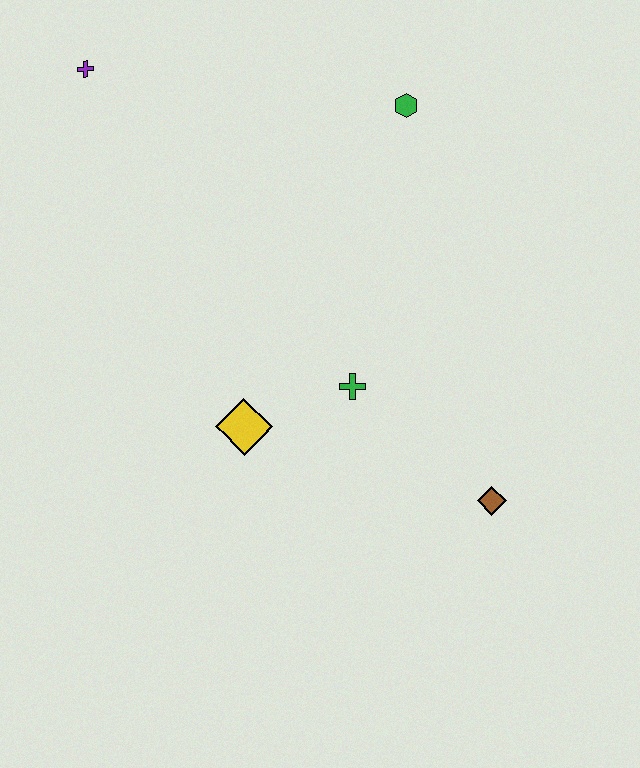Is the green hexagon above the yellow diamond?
Yes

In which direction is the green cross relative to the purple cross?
The green cross is below the purple cross.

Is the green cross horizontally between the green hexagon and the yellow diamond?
Yes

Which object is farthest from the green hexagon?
The brown diamond is farthest from the green hexagon.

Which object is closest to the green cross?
The yellow diamond is closest to the green cross.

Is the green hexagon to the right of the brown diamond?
No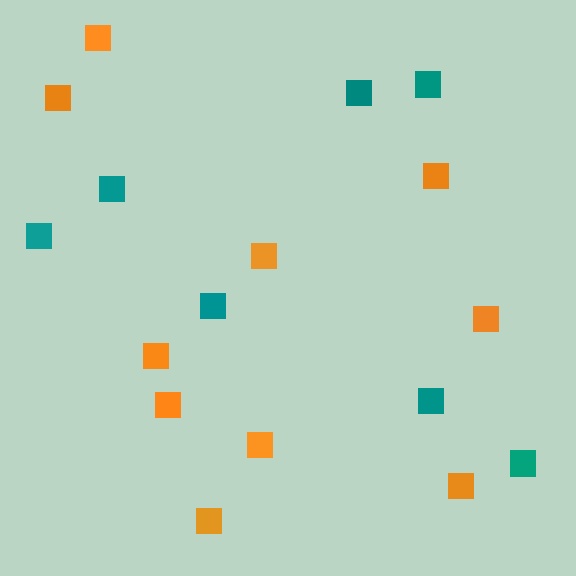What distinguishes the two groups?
There are 2 groups: one group of teal squares (7) and one group of orange squares (10).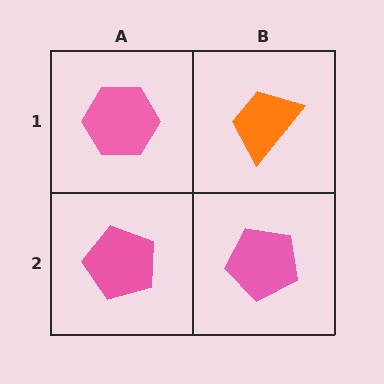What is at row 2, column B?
A pink pentagon.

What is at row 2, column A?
A pink pentagon.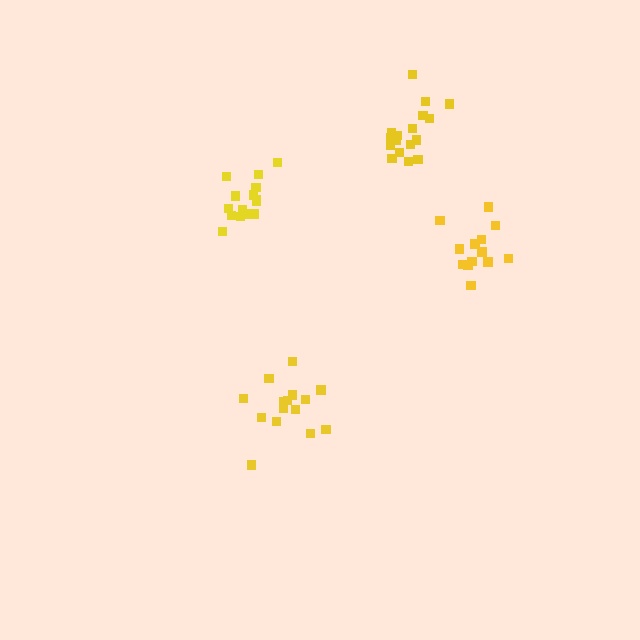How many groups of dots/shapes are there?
There are 4 groups.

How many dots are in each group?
Group 1: 15 dots, Group 2: 13 dots, Group 3: 17 dots, Group 4: 15 dots (60 total).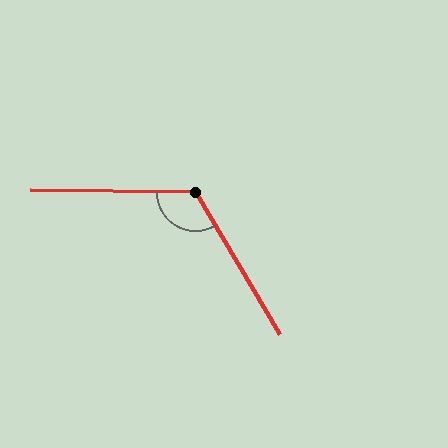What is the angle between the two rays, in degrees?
Approximately 121 degrees.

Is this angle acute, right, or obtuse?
It is obtuse.